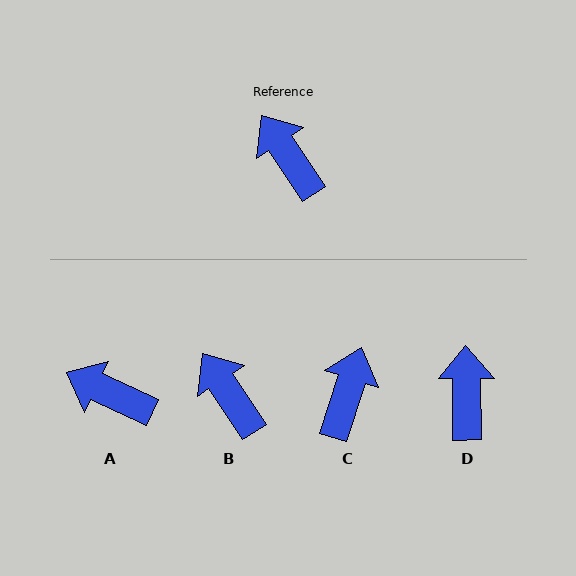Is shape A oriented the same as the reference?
No, it is off by about 32 degrees.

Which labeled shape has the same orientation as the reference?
B.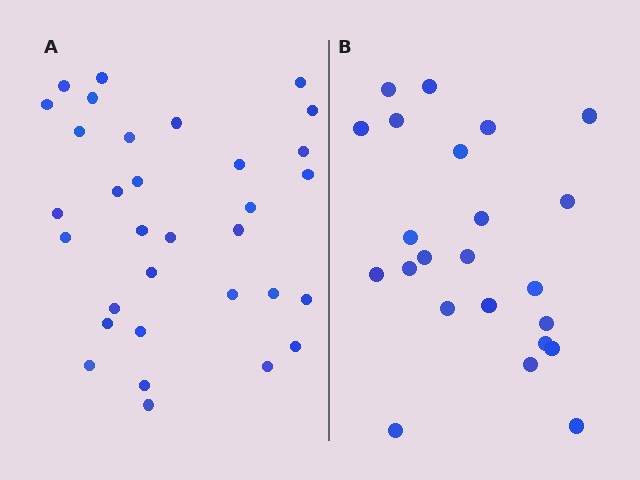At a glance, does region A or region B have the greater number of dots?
Region A (the left region) has more dots.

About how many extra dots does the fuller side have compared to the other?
Region A has roughly 8 or so more dots than region B.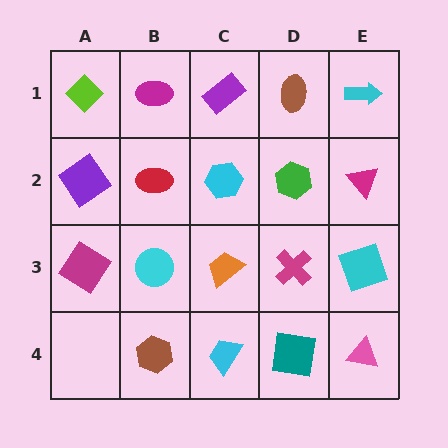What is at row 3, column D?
A magenta cross.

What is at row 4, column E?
A pink triangle.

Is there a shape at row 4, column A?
No, that cell is empty.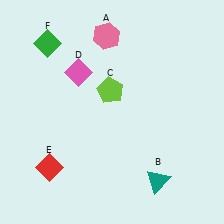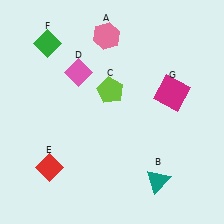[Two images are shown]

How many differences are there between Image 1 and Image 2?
There is 1 difference between the two images.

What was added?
A magenta square (G) was added in Image 2.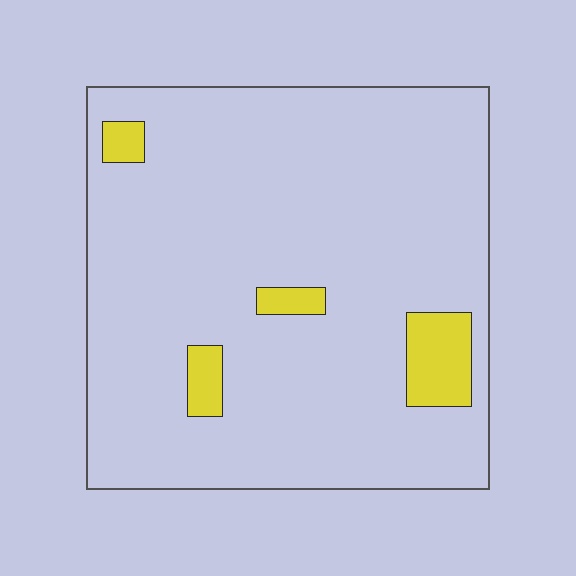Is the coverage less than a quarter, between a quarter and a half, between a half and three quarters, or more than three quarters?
Less than a quarter.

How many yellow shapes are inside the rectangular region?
4.